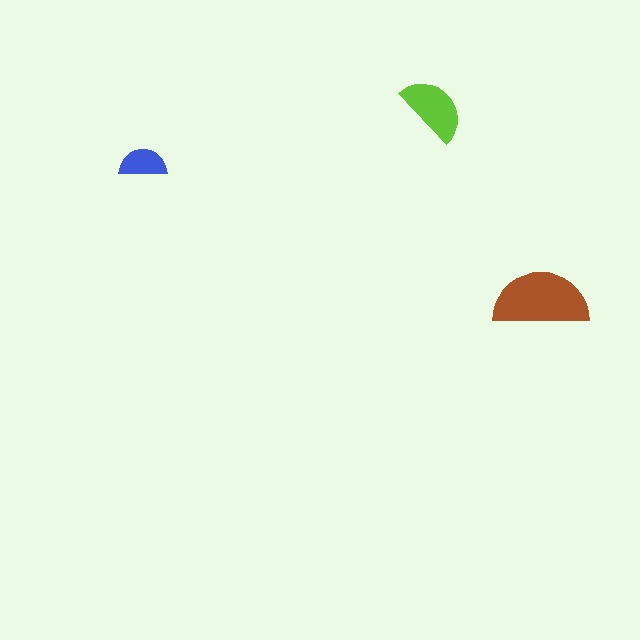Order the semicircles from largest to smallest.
the brown one, the lime one, the blue one.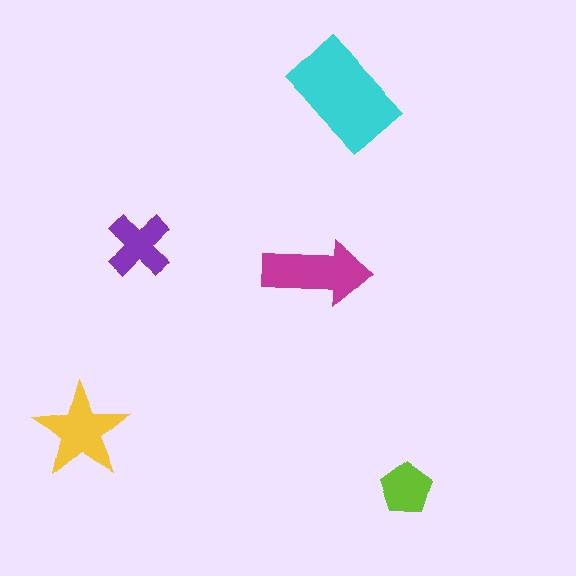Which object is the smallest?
The lime pentagon.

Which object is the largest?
The cyan rectangle.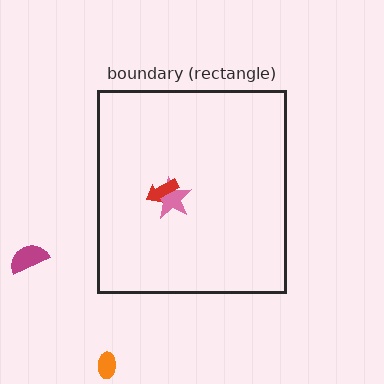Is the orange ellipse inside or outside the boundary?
Outside.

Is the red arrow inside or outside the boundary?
Inside.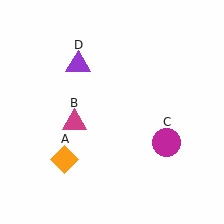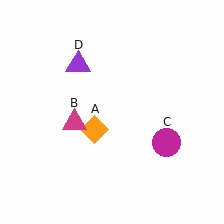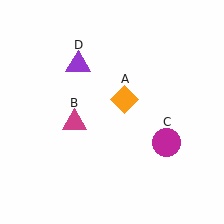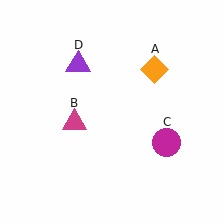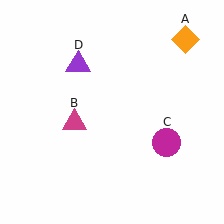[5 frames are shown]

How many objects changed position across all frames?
1 object changed position: orange diamond (object A).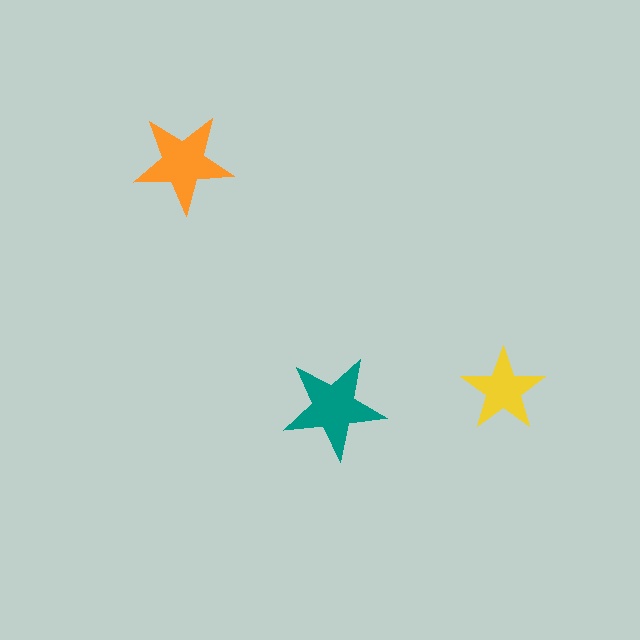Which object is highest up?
The orange star is topmost.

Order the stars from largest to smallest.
the teal one, the orange one, the yellow one.